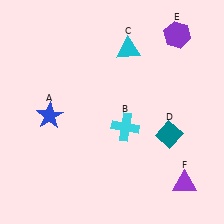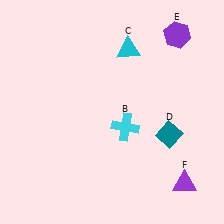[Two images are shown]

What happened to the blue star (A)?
The blue star (A) was removed in Image 2. It was in the bottom-left area of Image 1.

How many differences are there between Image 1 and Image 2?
There is 1 difference between the two images.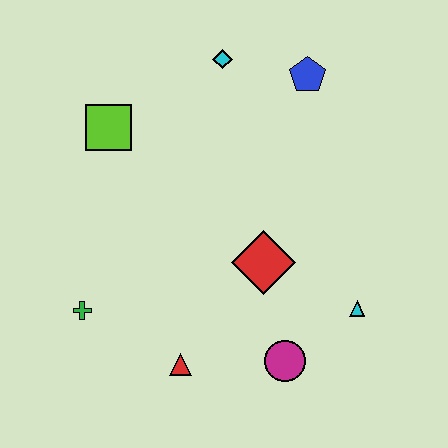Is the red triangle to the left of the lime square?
No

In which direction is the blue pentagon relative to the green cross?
The blue pentagon is above the green cross.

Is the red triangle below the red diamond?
Yes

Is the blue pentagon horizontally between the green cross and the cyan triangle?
Yes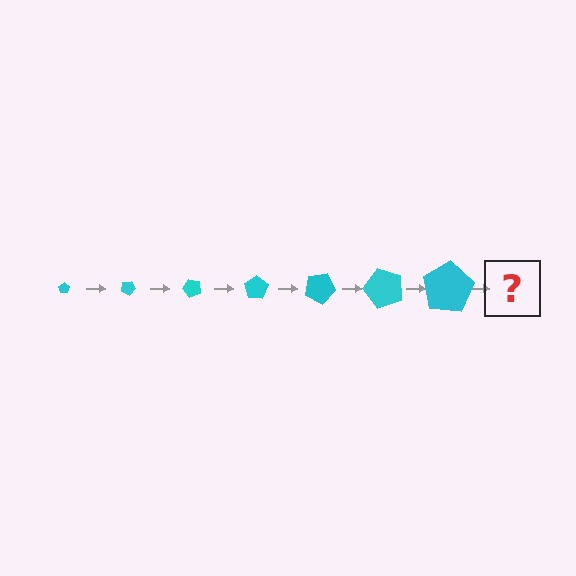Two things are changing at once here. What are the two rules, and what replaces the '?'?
The two rules are that the pentagon grows larger each step and it rotates 25 degrees each step. The '?' should be a pentagon, larger than the previous one and rotated 175 degrees from the start.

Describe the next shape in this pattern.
It should be a pentagon, larger than the previous one and rotated 175 degrees from the start.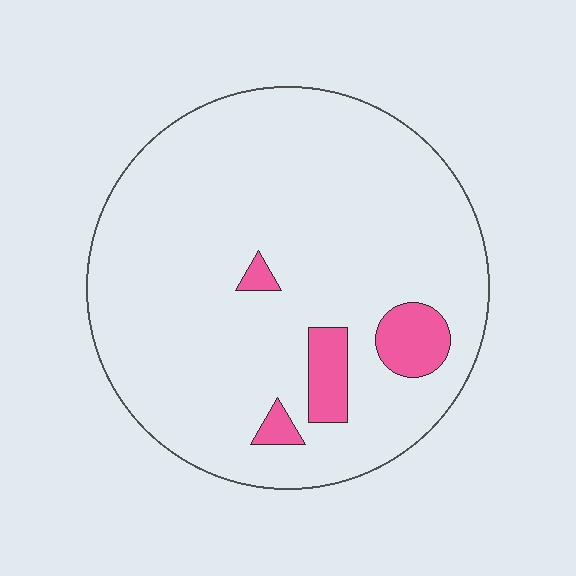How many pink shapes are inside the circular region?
4.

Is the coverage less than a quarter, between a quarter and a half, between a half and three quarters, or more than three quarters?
Less than a quarter.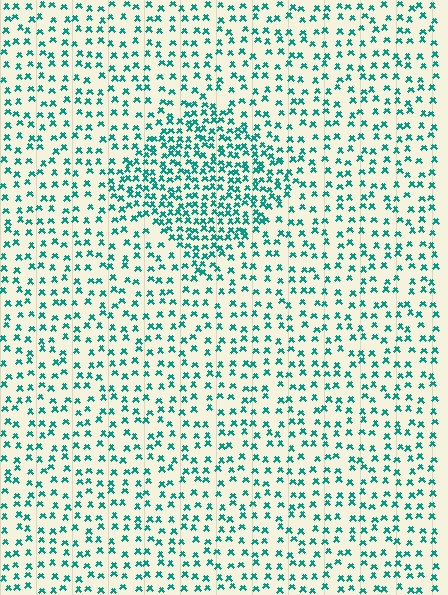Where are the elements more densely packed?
The elements are more densely packed inside the diamond boundary.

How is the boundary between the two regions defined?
The boundary is defined by a change in element density (approximately 2.0x ratio). All elements are the same color, size, and shape.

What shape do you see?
I see a diamond.